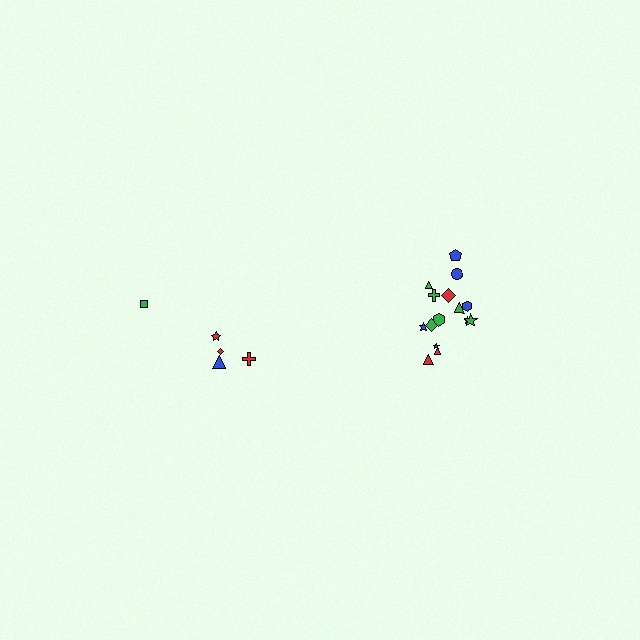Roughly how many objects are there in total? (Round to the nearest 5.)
Roughly 20 objects in total.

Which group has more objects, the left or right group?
The right group.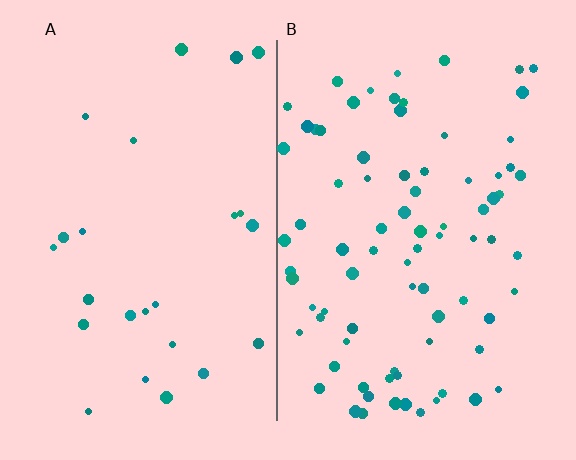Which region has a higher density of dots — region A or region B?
B (the right).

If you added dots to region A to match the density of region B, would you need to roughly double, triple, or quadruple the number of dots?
Approximately triple.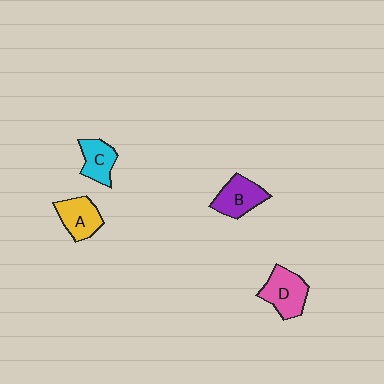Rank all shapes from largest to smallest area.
From largest to smallest: D (pink), B (purple), A (yellow), C (cyan).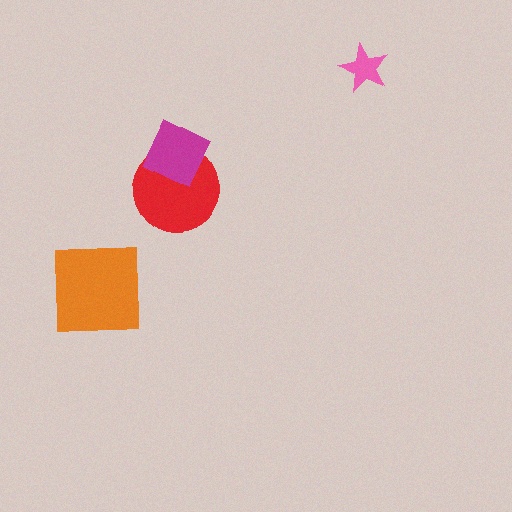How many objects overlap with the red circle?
1 object overlaps with the red circle.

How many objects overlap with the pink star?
0 objects overlap with the pink star.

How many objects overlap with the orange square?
0 objects overlap with the orange square.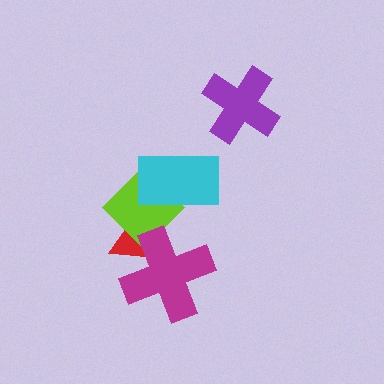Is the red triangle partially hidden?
Yes, it is partially covered by another shape.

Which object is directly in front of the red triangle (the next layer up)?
The lime diamond is directly in front of the red triangle.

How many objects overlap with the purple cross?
0 objects overlap with the purple cross.